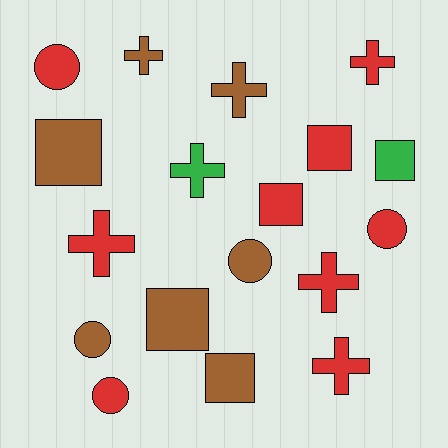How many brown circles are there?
There are 2 brown circles.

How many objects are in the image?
There are 18 objects.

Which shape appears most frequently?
Cross, with 7 objects.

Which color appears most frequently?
Red, with 9 objects.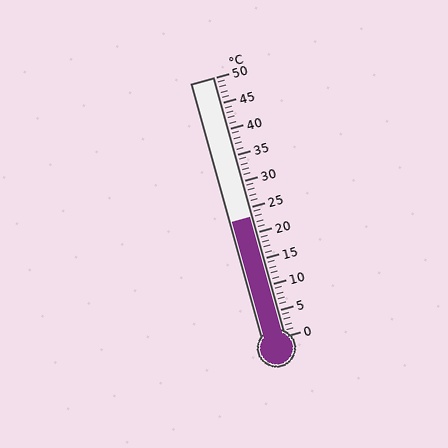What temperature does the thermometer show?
The thermometer shows approximately 23°C.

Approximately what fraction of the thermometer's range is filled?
The thermometer is filled to approximately 45% of its range.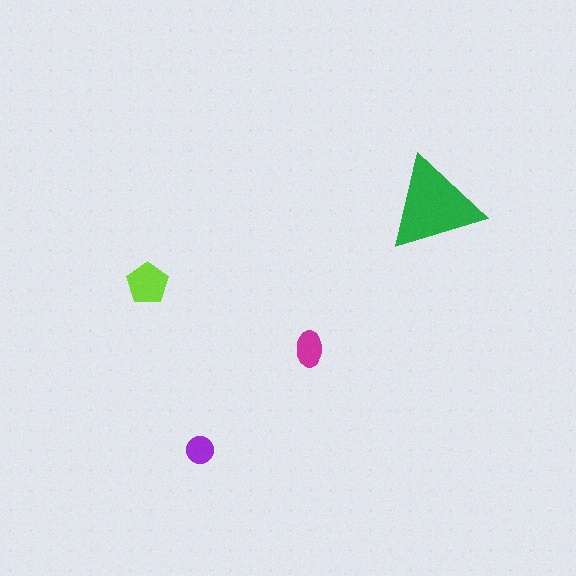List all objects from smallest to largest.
The purple circle, the magenta ellipse, the lime pentagon, the green triangle.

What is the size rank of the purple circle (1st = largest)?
4th.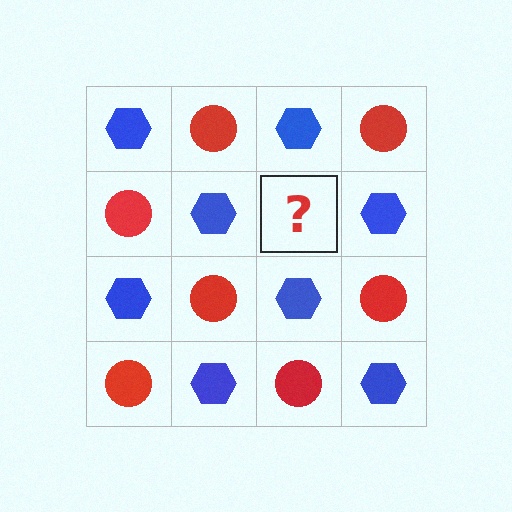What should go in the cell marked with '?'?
The missing cell should contain a red circle.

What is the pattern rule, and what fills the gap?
The rule is that it alternates blue hexagon and red circle in a checkerboard pattern. The gap should be filled with a red circle.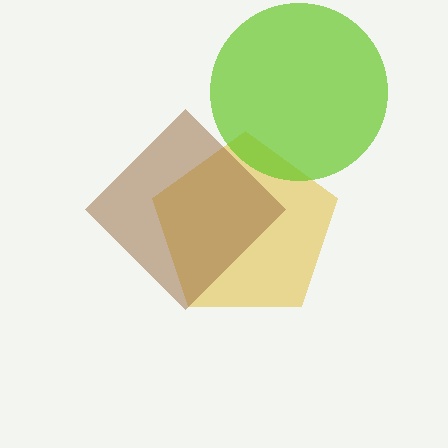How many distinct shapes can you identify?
There are 3 distinct shapes: a yellow pentagon, a brown diamond, a lime circle.